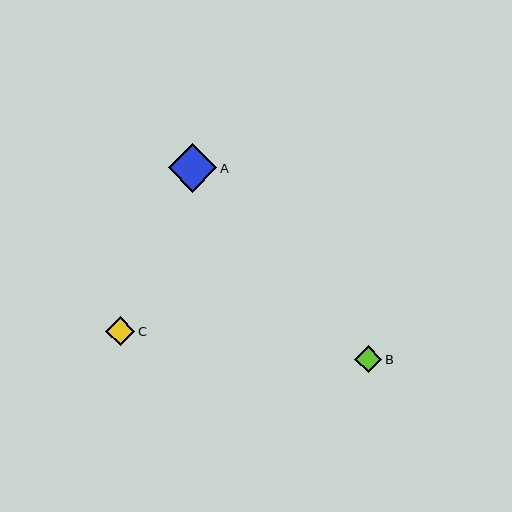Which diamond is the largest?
Diamond A is the largest with a size of approximately 48 pixels.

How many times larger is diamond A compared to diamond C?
Diamond A is approximately 1.7 times the size of diamond C.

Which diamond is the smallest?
Diamond B is the smallest with a size of approximately 27 pixels.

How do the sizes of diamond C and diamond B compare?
Diamond C and diamond B are approximately the same size.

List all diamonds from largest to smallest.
From largest to smallest: A, C, B.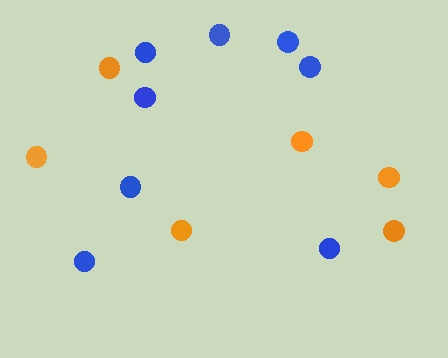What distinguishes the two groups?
There are 2 groups: one group of orange circles (6) and one group of blue circles (8).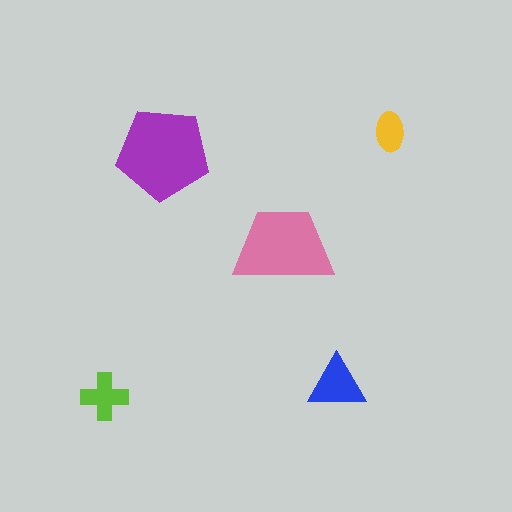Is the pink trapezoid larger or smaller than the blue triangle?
Larger.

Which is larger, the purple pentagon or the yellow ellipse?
The purple pentagon.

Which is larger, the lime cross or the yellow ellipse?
The lime cross.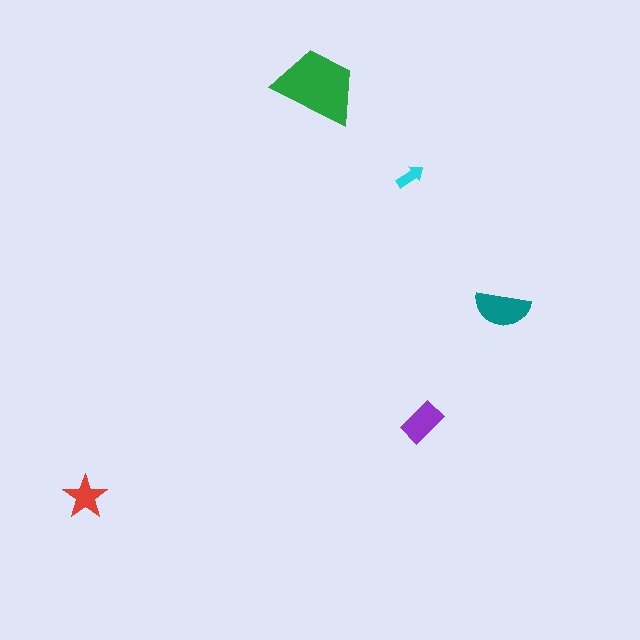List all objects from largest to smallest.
The green trapezoid, the teal semicircle, the purple rectangle, the red star, the cyan arrow.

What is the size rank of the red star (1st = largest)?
4th.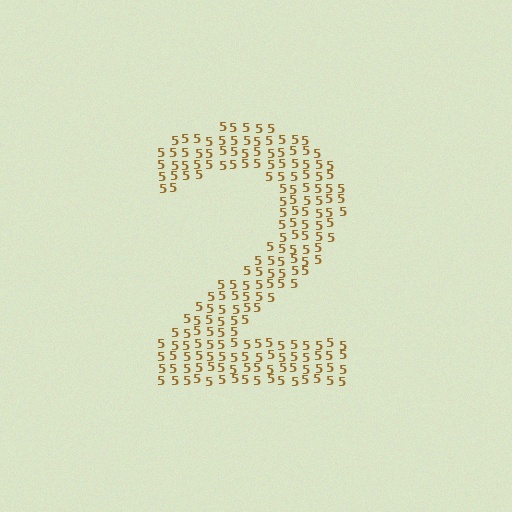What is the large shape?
The large shape is the digit 2.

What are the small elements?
The small elements are digit 5's.